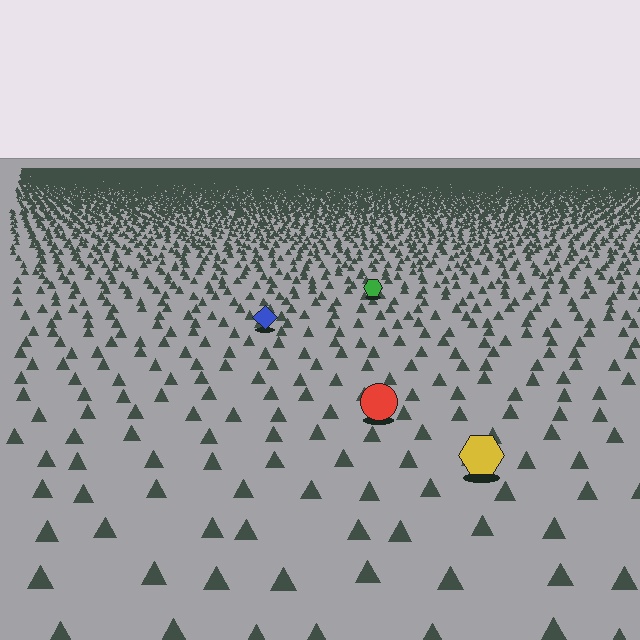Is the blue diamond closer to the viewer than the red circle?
No. The red circle is closer — you can tell from the texture gradient: the ground texture is coarser near it.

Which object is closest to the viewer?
The yellow hexagon is closest. The texture marks near it are larger and more spread out.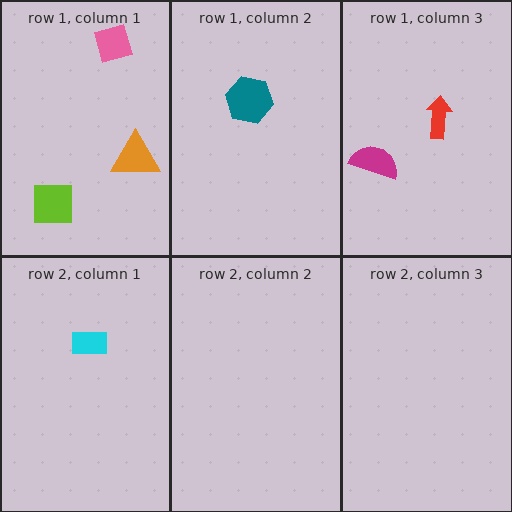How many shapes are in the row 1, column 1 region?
3.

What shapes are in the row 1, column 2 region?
The teal hexagon.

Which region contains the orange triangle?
The row 1, column 1 region.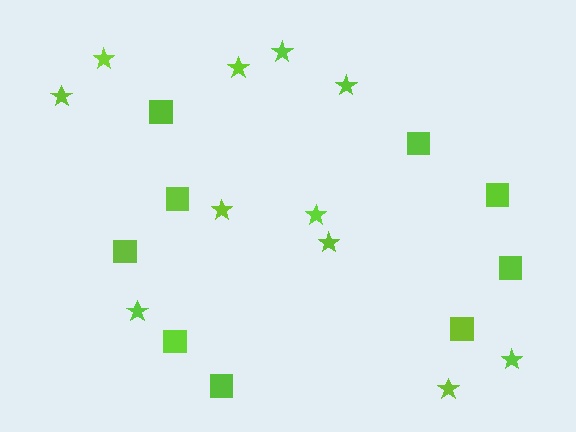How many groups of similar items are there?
There are 2 groups: one group of stars (11) and one group of squares (9).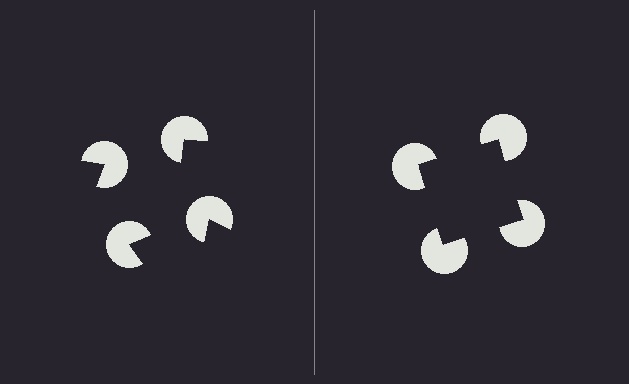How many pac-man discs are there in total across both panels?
8 — 4 on each side.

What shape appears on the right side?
An illusory square.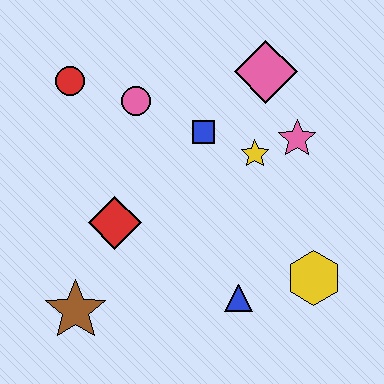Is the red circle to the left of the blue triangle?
Yes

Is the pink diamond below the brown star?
No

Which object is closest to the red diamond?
The brown star is closest to the red diamond.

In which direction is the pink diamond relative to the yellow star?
The pink diamond is above the yellow star.